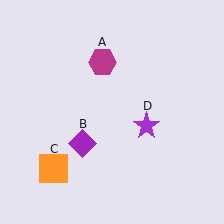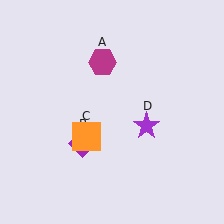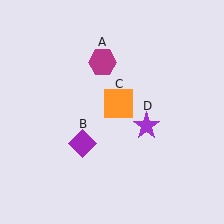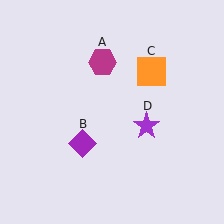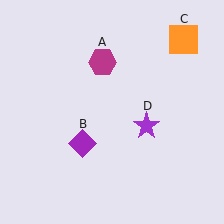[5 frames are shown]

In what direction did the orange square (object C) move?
The orange square (object C) moved up and to the right.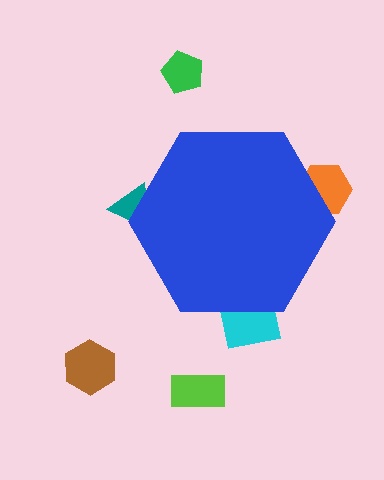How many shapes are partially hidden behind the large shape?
3 shapes are partially hidden.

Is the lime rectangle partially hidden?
No, the lime rectangle is fully visible.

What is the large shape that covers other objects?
A blue hexagon.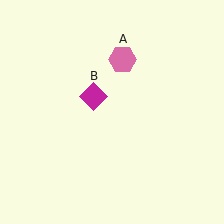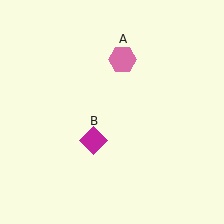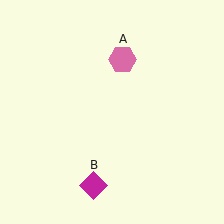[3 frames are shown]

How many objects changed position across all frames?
1 object changed position: magenta diamond (object B).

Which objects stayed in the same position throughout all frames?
Pink hexagon (object A) remained stationary.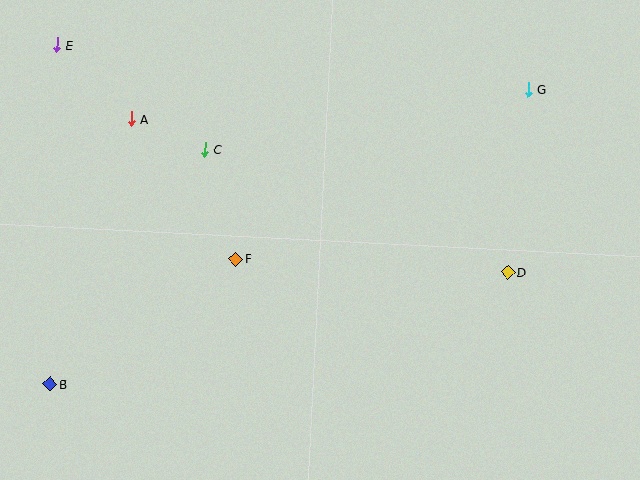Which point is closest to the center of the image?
Point F at (236, 259) is closest to the center.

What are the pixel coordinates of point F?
Point F is at (236, 259).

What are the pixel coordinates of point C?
Point C is at (204, 149).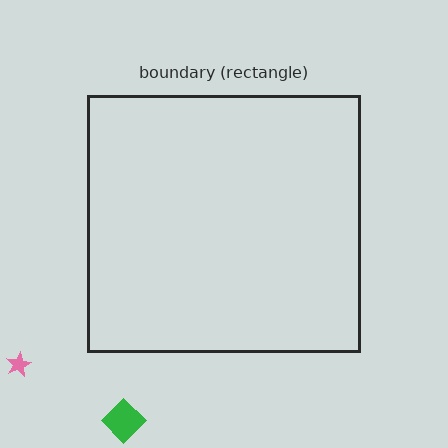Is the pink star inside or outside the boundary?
Outside.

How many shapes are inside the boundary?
0 inside, 2 outside.